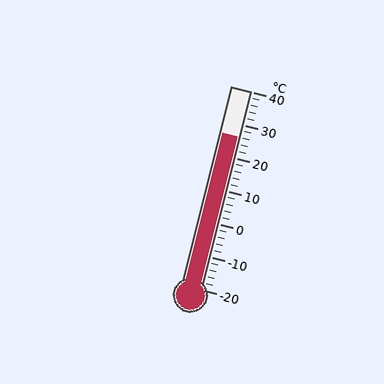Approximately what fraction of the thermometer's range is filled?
The thermometer is filled to approximately 75% of its range.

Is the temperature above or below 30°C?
The temperature is below 30°C.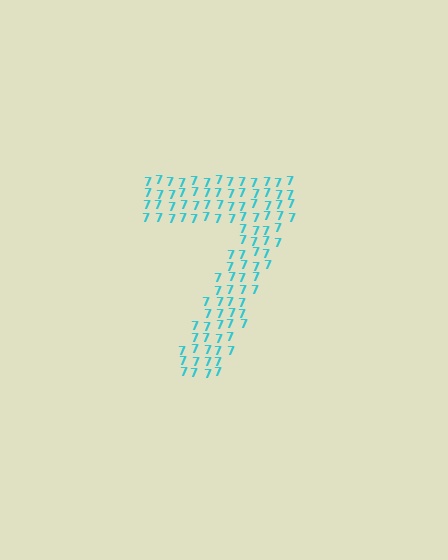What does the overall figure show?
The overall figure shows the digit 7.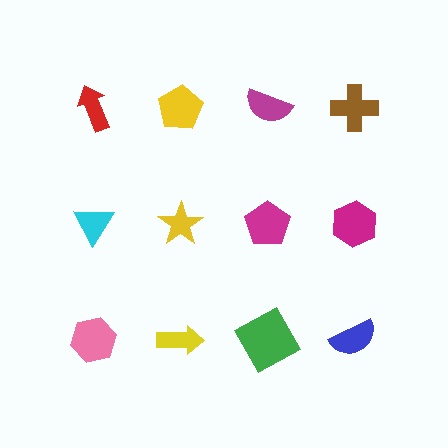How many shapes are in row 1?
4 shapes.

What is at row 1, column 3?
A magenta semicircle.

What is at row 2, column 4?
A magenta hexagon.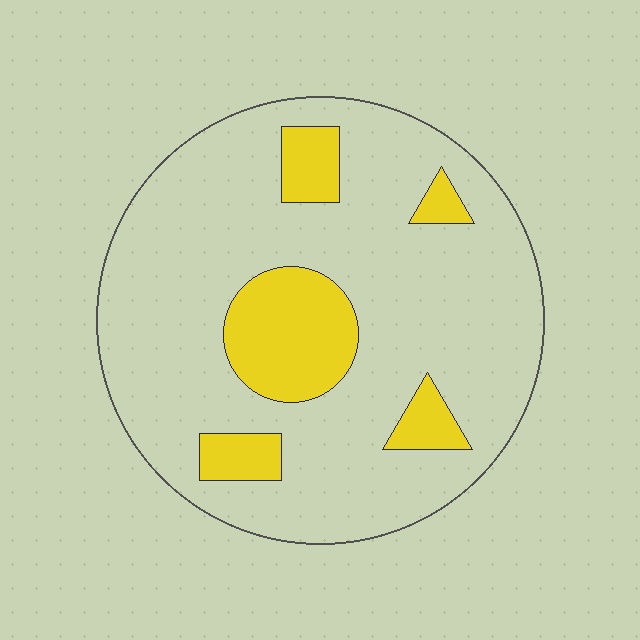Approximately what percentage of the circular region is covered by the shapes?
Approximately 20%.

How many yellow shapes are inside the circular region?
5.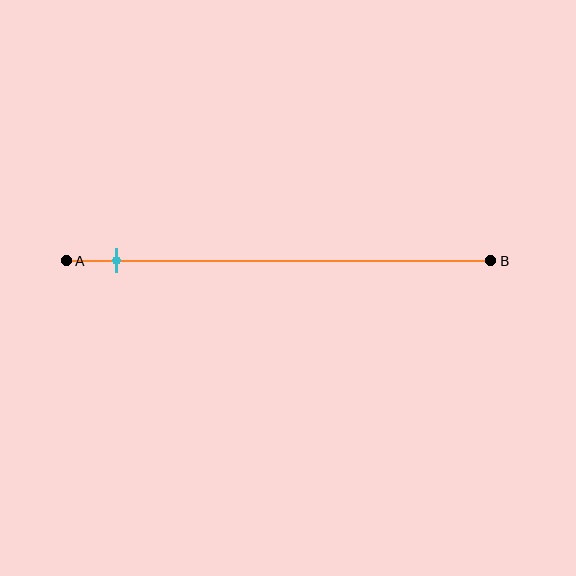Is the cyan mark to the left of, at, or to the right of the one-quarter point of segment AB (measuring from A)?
The cyan mark is to the left of the one-quarter point of segment AB.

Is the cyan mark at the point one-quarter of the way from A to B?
No, the mark is at about 10% from A, not at the 25% one-quarter point.